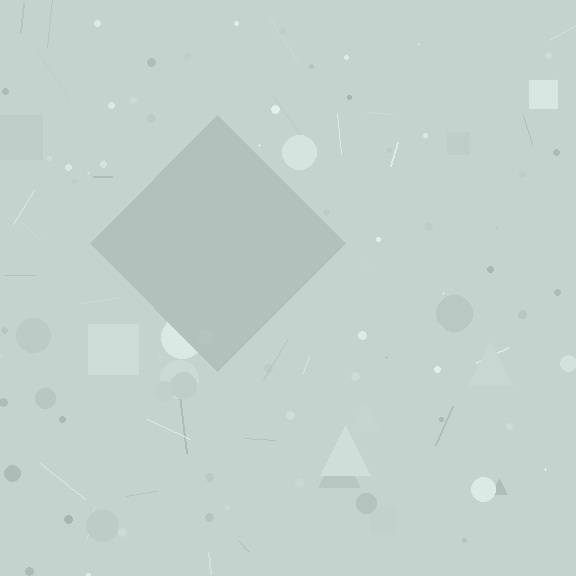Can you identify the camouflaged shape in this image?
The camouflaged shape is a diamond.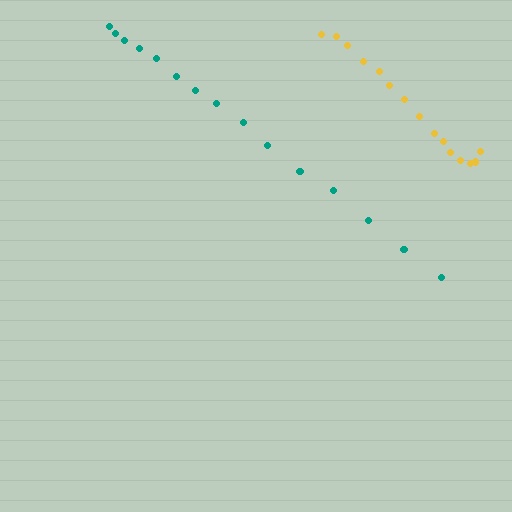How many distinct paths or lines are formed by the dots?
There are 2 distinct paths.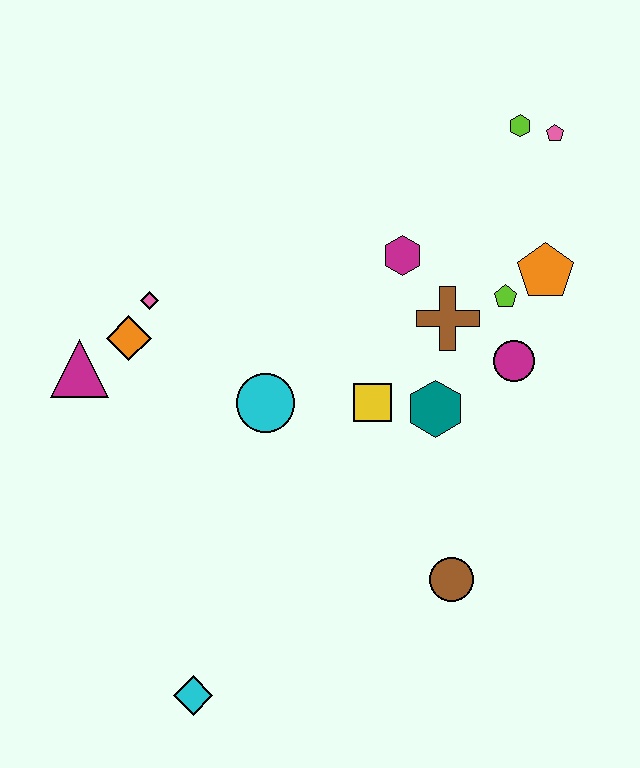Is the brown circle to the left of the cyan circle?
No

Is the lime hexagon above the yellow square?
Yes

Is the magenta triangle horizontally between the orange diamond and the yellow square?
No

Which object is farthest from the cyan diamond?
The pink pentagon is farthest from the cyan diamond.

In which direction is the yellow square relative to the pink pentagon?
The yellow square is below the pink pentagon.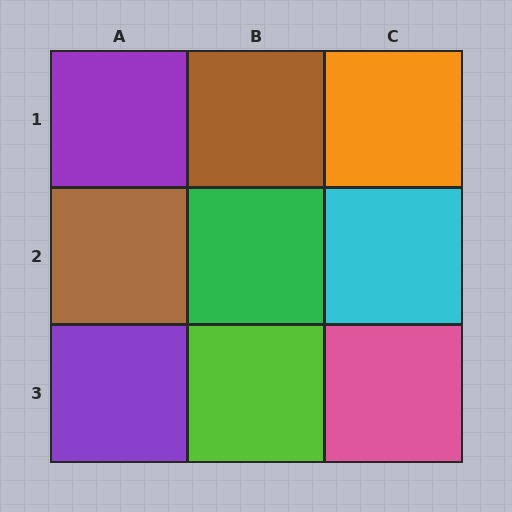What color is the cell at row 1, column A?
Purple.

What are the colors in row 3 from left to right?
Purple, lime, pink.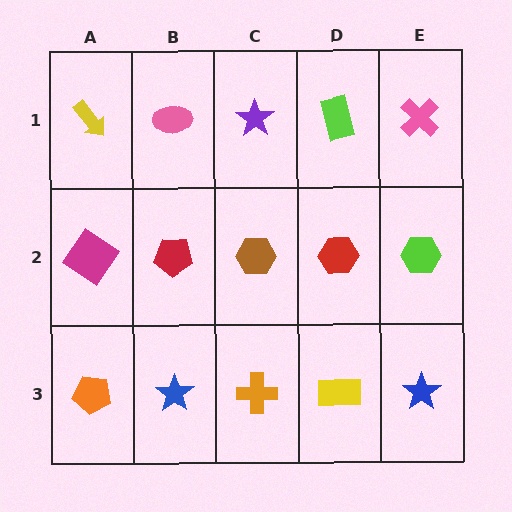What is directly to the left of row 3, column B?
An orange pentagon.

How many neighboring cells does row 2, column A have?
3.